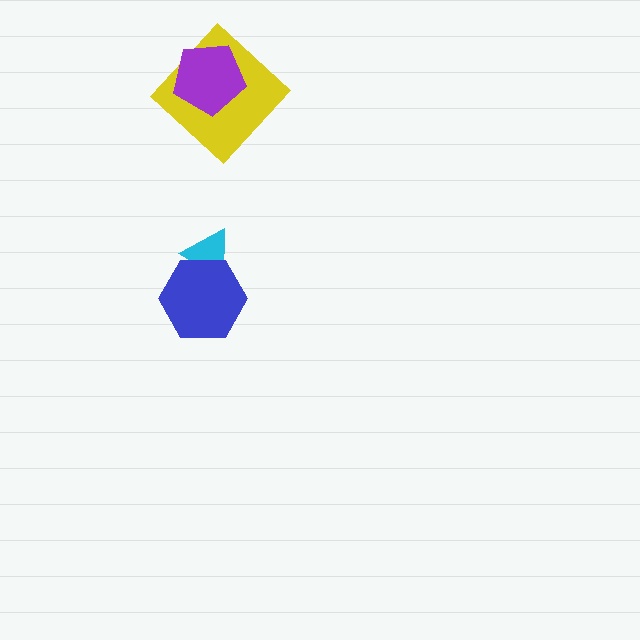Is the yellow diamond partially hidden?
Yes, it is partially covered by another shape.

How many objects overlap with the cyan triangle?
1 object overlaps with the cyan triangle.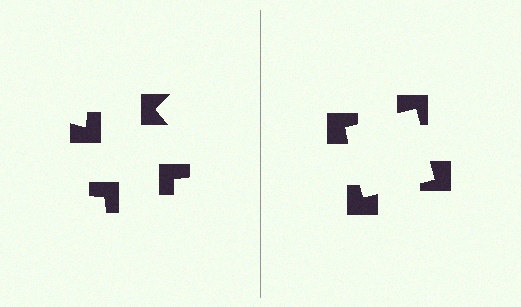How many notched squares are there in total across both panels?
8 — 4 on each side.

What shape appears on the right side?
An illusory square.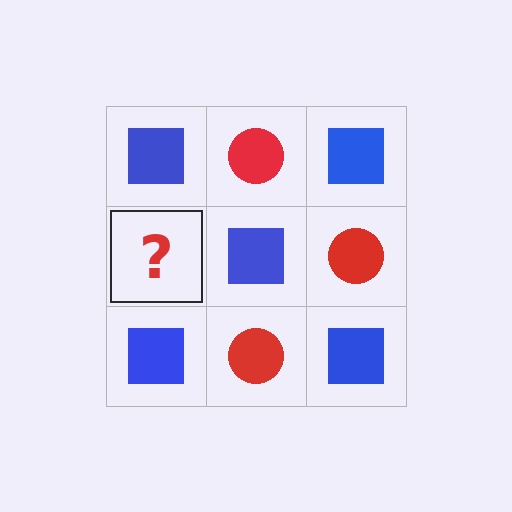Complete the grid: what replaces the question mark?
The question mark should be replaced with a red circle.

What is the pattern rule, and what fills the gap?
The rule is that it alternates blue square and red circle in a checkerboard pattern. The gap should be filled with a red circle.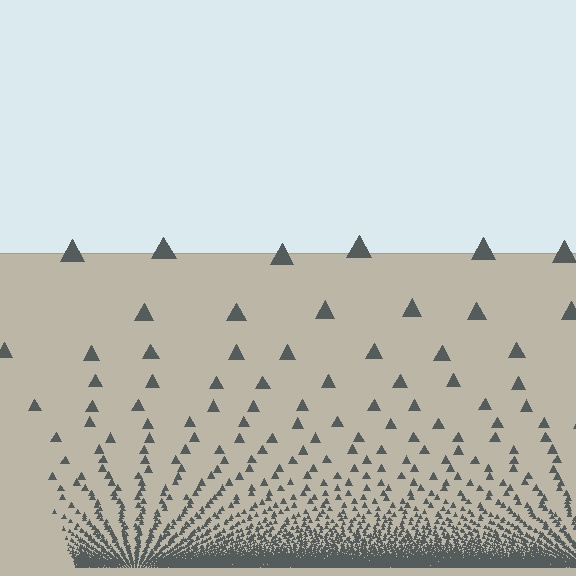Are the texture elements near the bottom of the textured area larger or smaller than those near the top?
Smaller. The gradient is inverted — elements near the bottom are smaller and denser.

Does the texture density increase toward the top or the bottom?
Density increases toward the bottom.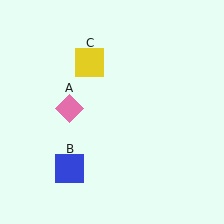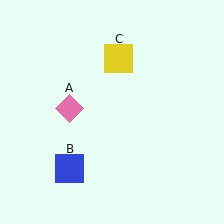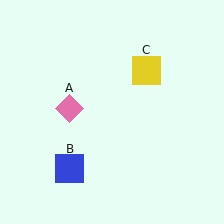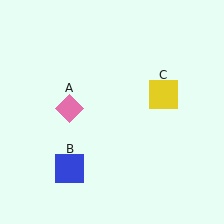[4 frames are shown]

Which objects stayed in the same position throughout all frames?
Pink diamond (object A) and blue square (object B) remained stationary.